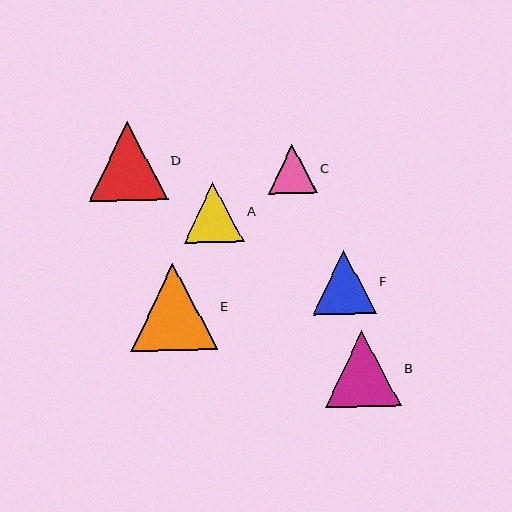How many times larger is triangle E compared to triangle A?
Triangle E is approximately 1.5 times the size of triangle A.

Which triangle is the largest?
Triangle E is the largest with a size of approximately 88 pixels.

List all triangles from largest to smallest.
From largest to smallest: E, D, B, F, A, C.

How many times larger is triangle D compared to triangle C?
Triangle D is approximately 1.6 times the size of triangle C.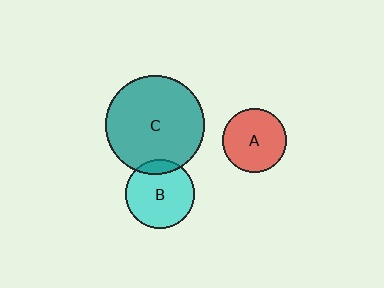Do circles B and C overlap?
Yes.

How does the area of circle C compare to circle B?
Approximately 2.0 times.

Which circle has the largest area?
Circle C (teal).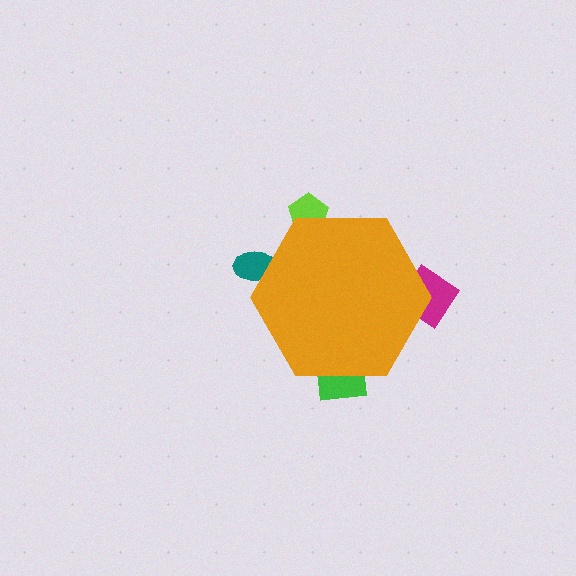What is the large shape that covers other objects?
An orange hexagon.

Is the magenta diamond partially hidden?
Yes, the magenta diamond is partially hidden behind the orange hexagon.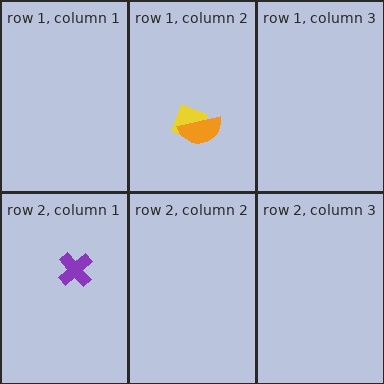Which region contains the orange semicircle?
The row 1, column 2 region.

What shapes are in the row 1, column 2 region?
The yellow square, the orange semicircle.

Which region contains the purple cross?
The row 2, column 1 region.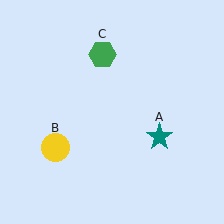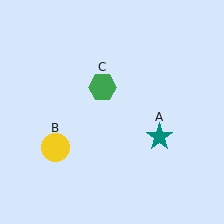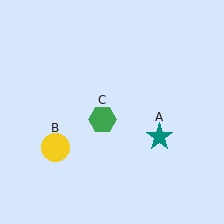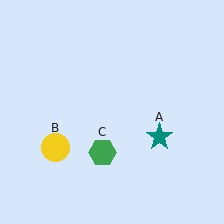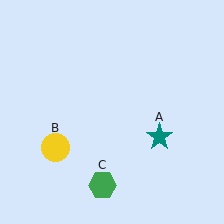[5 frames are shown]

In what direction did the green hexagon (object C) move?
The green hexagon (object C) moved down.